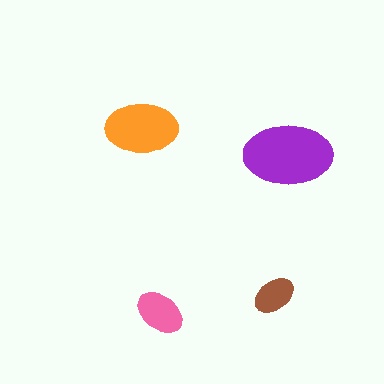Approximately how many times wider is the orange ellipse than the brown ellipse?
About 1.5 times wider.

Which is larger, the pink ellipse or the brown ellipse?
The pink one.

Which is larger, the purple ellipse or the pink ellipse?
The purple one.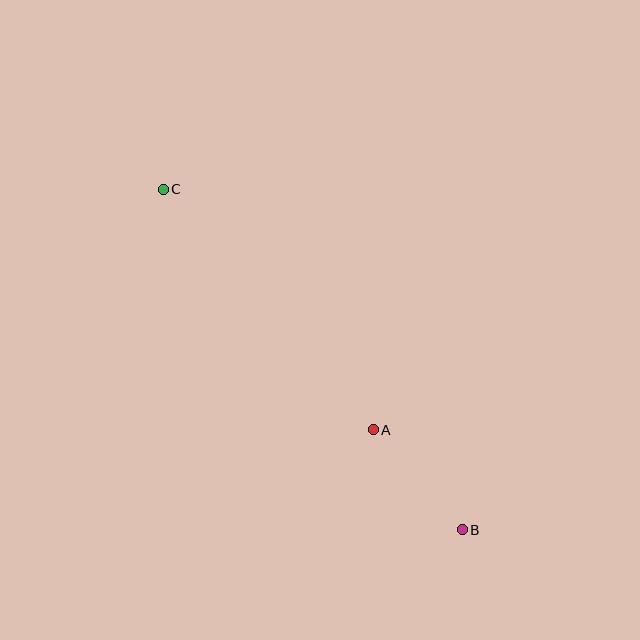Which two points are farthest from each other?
Points B and C are farthest from each other.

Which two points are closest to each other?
Points A and B are closest to each other.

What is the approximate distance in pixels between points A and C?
The distance between A and C is approximately 320 pixels.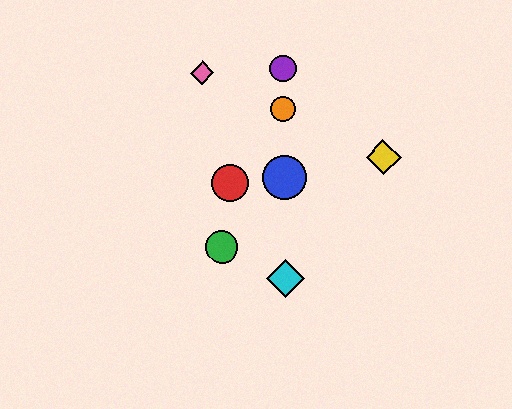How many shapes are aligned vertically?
4 shapes (the blue circle, the purple circle, the orange circle, the cyan diamond) are aligned vertically.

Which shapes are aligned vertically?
The blue circle, the purple circle, the orange circle, the cyan diamond are aligned vertically.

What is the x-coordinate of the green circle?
The green circle is at x≈222.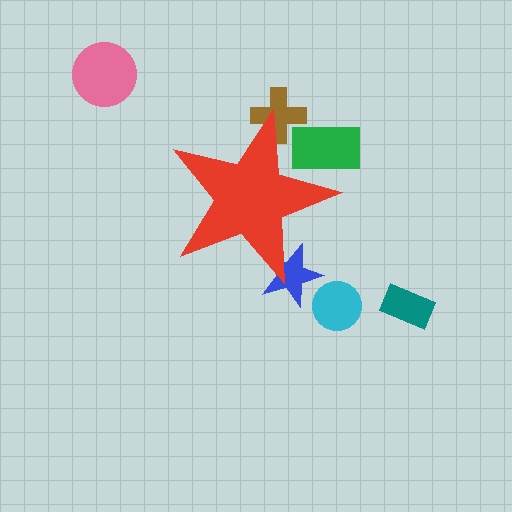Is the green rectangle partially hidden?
Yes, the green rectangle is partially hidden behind the red star.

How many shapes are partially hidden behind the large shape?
3 shapes are partially hidden.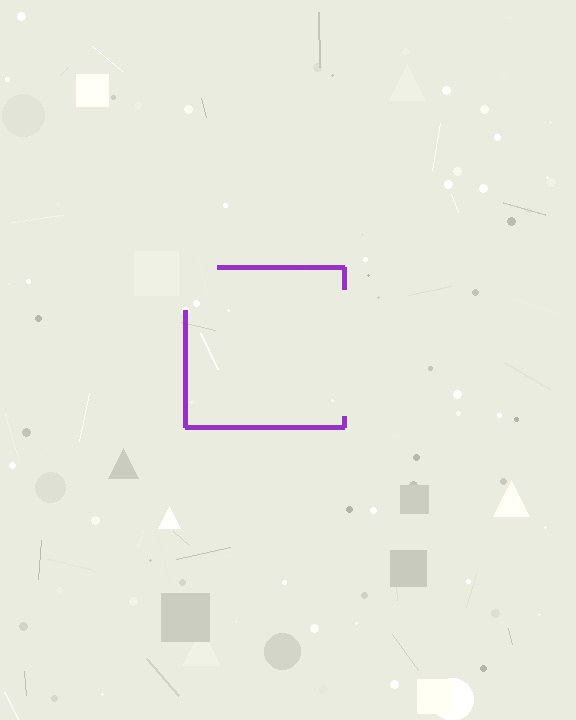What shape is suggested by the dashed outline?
The dashed outline suggests a square.